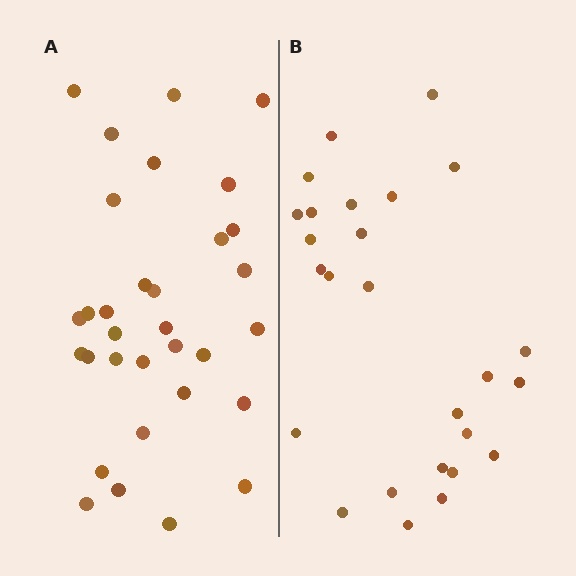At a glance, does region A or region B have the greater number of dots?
Region A (the left region) has more dots.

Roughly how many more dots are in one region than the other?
Region A has about 6 more dots than region B.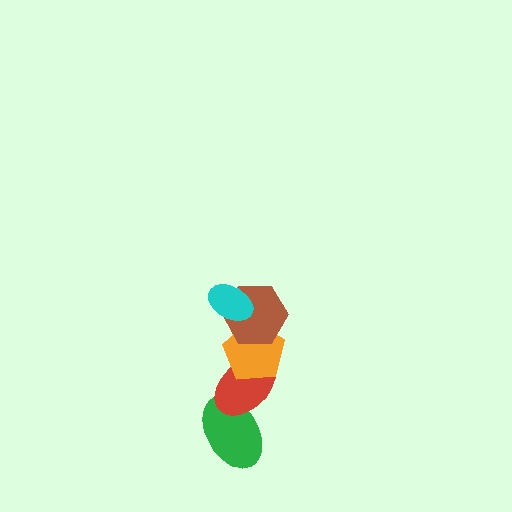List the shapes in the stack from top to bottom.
From top to bottom: the cyan ellipse, the brown hexagon, the orange pentagon, the red ellipse, the green ellipse.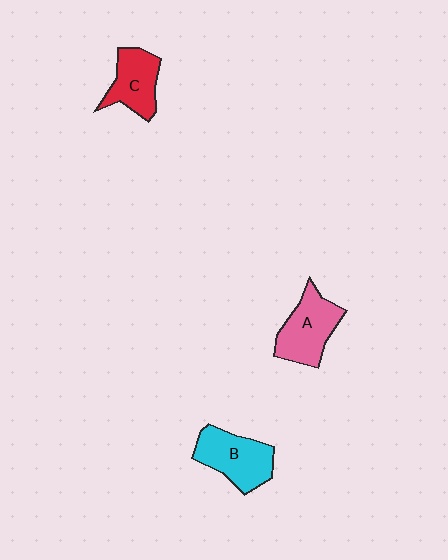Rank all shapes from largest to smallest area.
From largest to smallest: B (cyan), A (pink), C (red).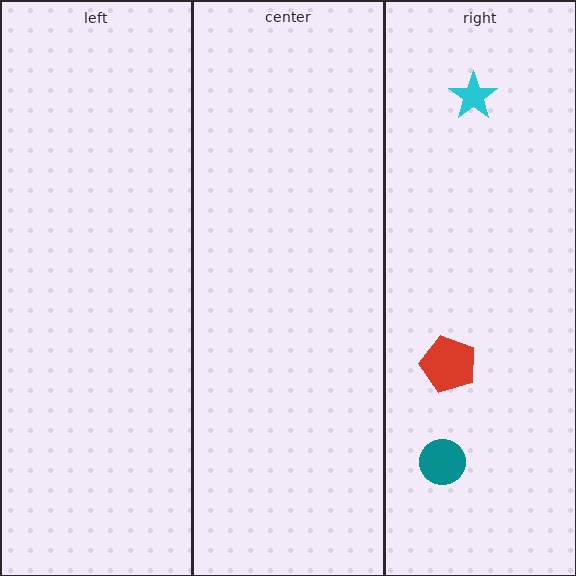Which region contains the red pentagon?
The right region.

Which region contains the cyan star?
The right region.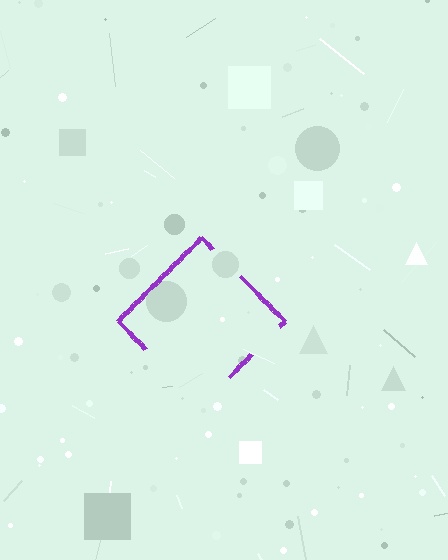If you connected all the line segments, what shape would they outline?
They would outline a diamond.